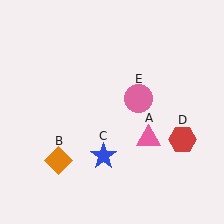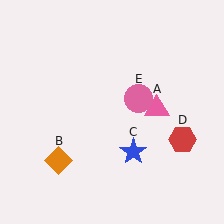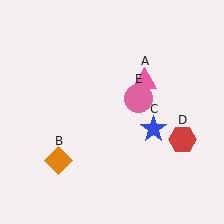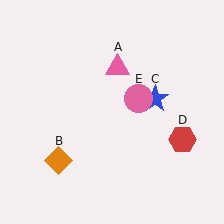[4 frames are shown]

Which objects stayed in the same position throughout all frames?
Orange diamond (object B) and red hexagon (object D) and pink circle (object E) remained stationary.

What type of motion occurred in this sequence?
The pink triangle (object A), blue star (object C) rotated counterclockwise around the center of the scene.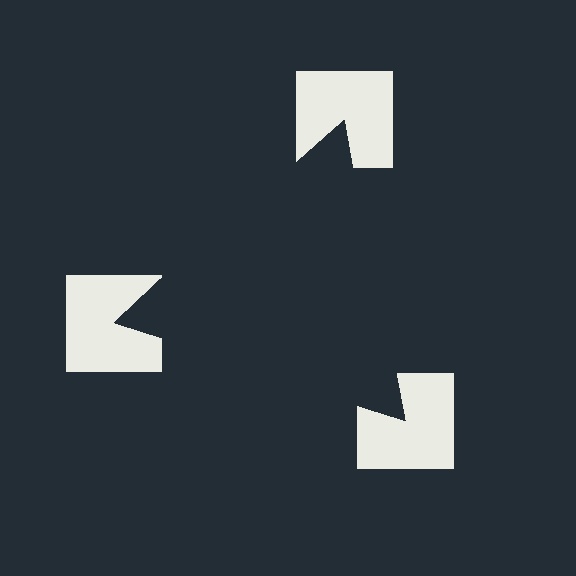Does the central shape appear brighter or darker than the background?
It typically appears slightly darker than the background, even though no actual brightness change is drawn.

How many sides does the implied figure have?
3 sides.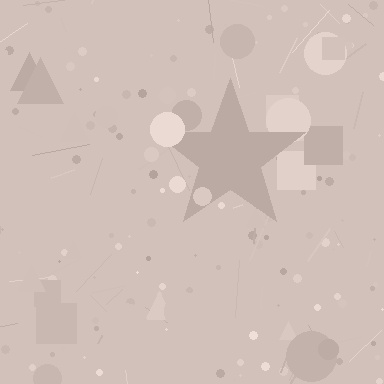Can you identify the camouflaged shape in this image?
The camouflaged shape is a star.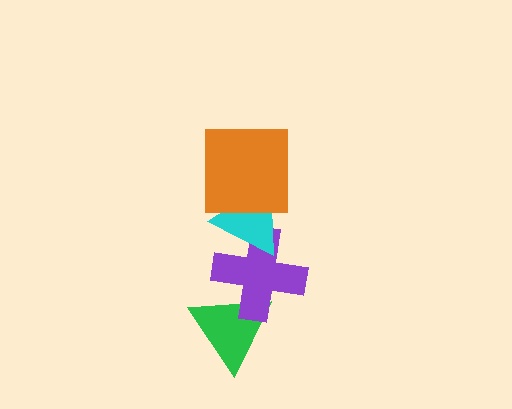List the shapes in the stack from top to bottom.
From top to bottom: the orange square, the cyan triangle, the purple cross, the green triangle.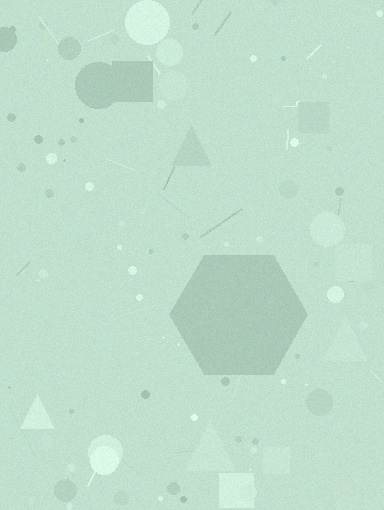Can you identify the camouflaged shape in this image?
The camouflaged shape is a hexagon.